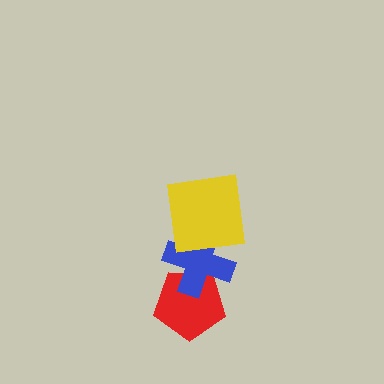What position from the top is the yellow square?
The yellow square is 1st from the top.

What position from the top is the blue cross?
The blue cross is 2nd from the top.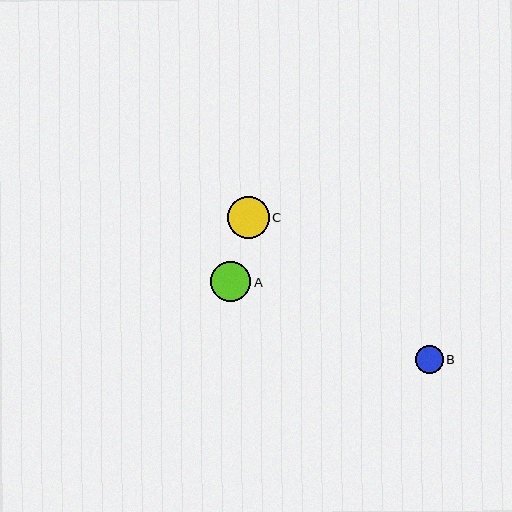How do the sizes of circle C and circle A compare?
Circle C and circle A are approximately the same size.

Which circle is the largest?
Circle C is the largest with a size of approximately 42 pixels.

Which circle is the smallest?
Circle B is the smallest with a size of approximately 28 pixels.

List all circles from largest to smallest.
From largest to smallest: C, A, B.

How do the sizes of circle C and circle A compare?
Circle C and circle A are approximately the same size.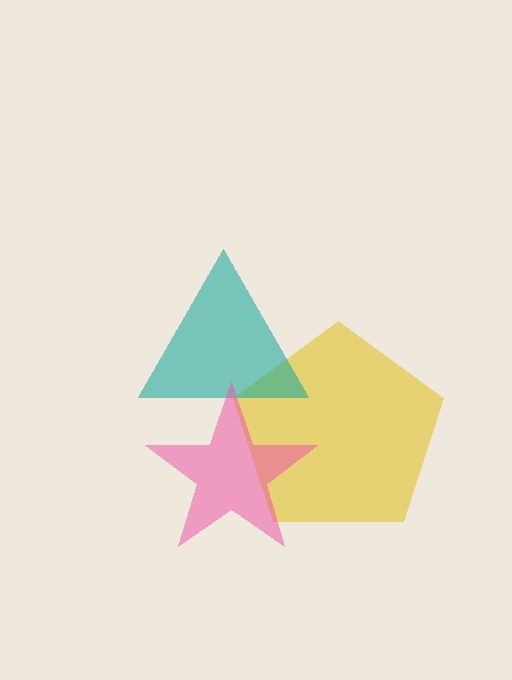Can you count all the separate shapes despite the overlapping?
Yes, there are 3 separate shapes.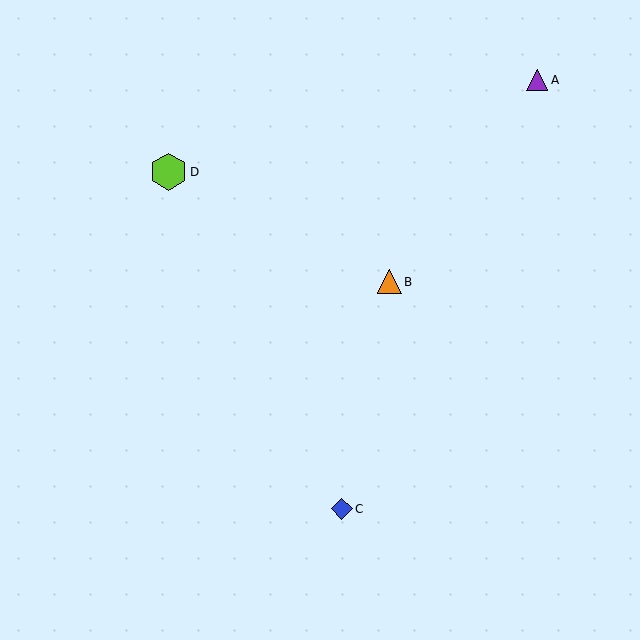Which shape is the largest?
The lime hexagon (labeled D) is the largest.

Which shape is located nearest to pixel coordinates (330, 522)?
The blue diamond (labeled C) at (342, 509) is nearest to that location.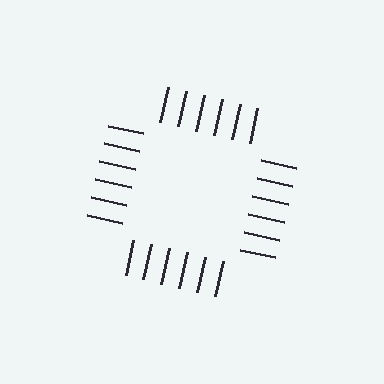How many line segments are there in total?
24 — 6 along each of the 4 edges.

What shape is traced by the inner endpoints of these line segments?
An illusory square — the line segments terminate on its edges but no continuous stroke is drawn.